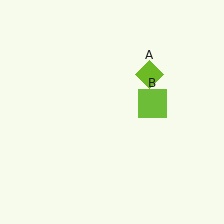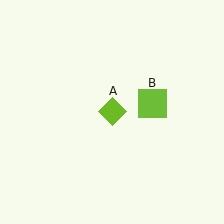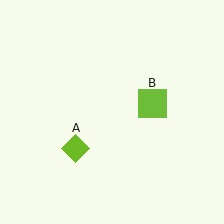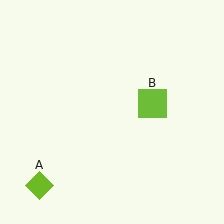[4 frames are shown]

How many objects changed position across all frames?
1 object changed position: lime diamond (object A).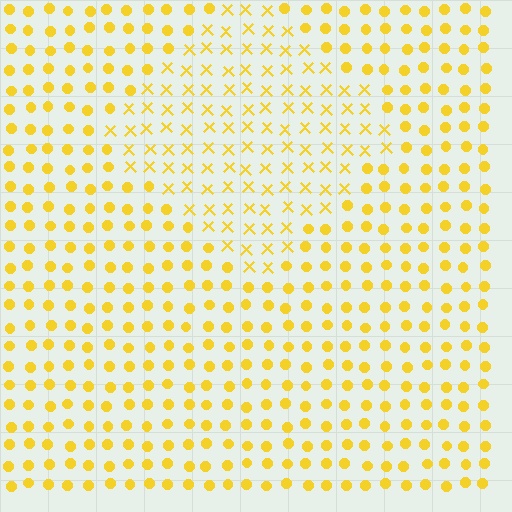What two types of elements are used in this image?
The image uses X marks inside the diamond region and circles outside it.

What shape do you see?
I see a diamond.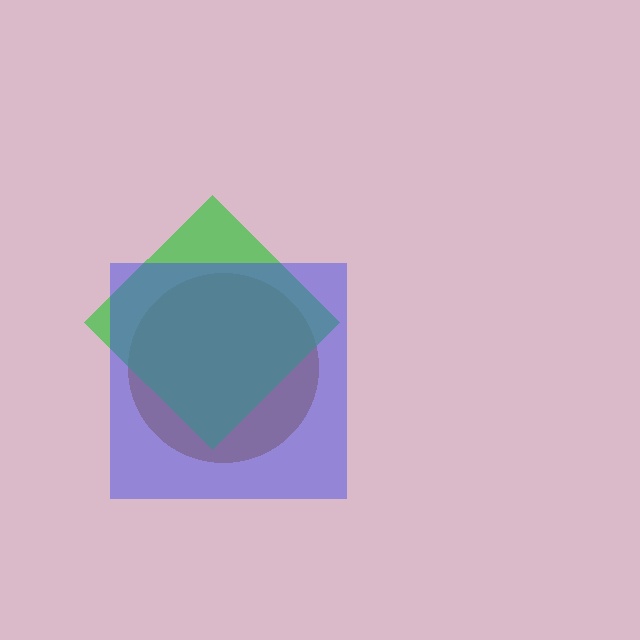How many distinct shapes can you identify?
There are 3 distinct shapes: a brown circle, a green diamond, a blue square.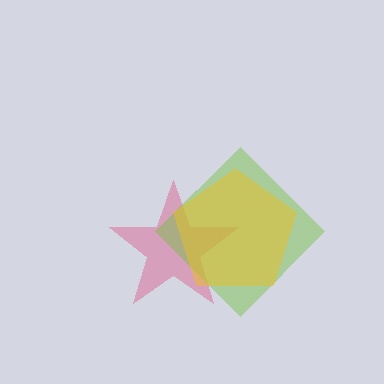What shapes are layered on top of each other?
The layered shapes are: a pink star, a lime diamond, a yellow pentagon.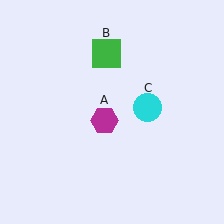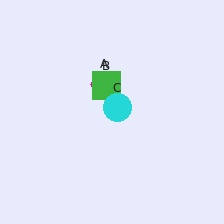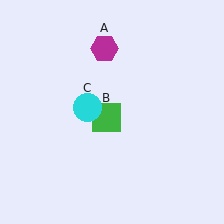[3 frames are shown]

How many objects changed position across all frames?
3 objects changed position: magenta hexagon (object A), green square (object B), cyan circle (object C).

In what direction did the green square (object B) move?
The green square (object B) moved down.